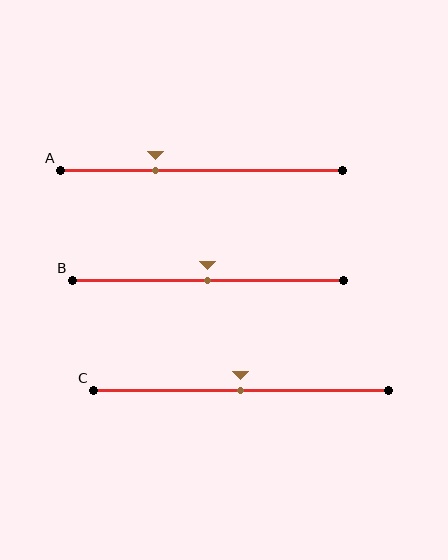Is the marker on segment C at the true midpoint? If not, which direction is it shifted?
Yes, the marker on segment C is at the true midpoint.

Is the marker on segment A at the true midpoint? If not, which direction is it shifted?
No, the marker on segment A is shifted to the left by about 16% of the segment length.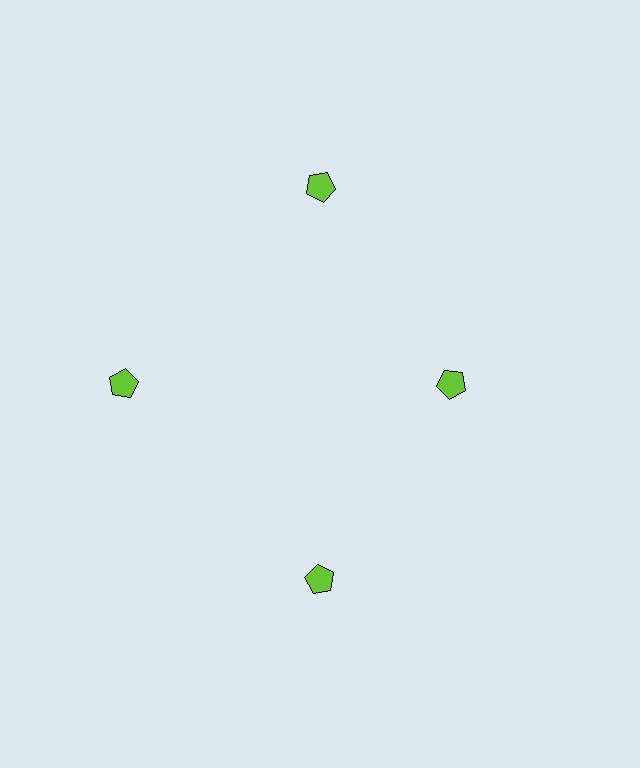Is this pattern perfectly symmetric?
No. The 4 lime pentagons are arranged in a ring, but one element near the 3 o'clock position is pulled inward toward the center, breaking the 4-fold rotational symmetry.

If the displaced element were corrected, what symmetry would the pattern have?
It would have 4-fold rotational symmetry — the pattern would map onto itself every 90 degrees.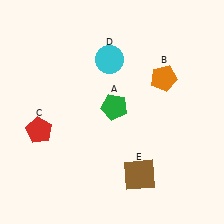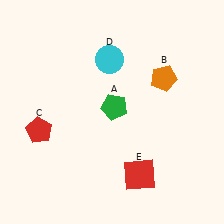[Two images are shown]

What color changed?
The square (E) changed from brown in Image 1 to red in Image 2.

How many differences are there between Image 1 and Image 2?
There is 1 difference between the two images.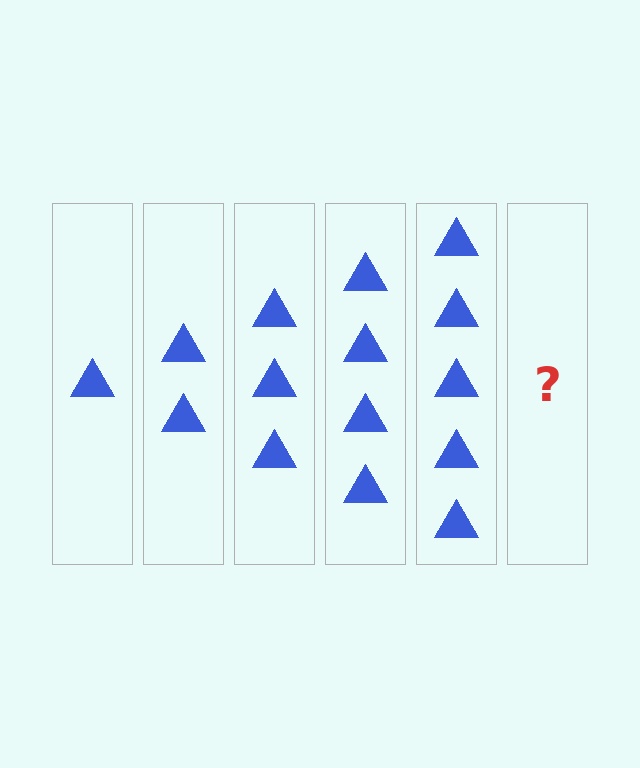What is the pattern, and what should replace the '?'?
The pattern is that each step adds one more triangle. The '?' should be 6 triangles.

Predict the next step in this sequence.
The next step is 6 triangles.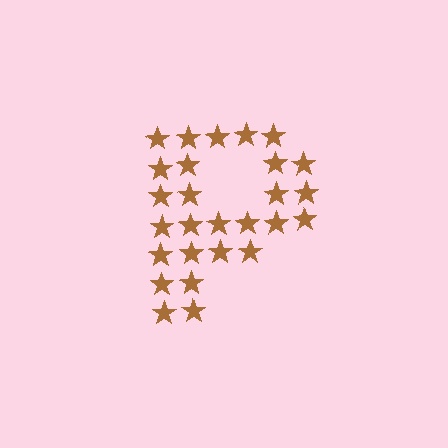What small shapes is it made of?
It is made of small stars.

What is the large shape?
The large shape is the letter P.